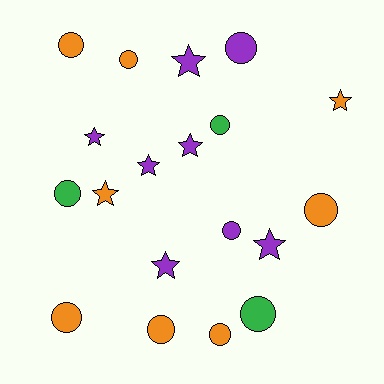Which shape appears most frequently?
Circle, with 11 objects.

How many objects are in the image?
There are 19 objects.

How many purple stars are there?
There are 6 purple stars.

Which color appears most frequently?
Orange, with 8 objects.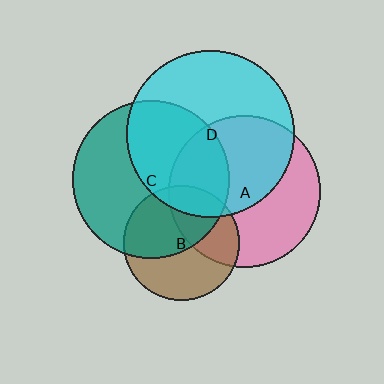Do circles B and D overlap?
Yes.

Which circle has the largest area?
Circle D (cyan).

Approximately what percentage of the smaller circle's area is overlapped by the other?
Approximately 15%.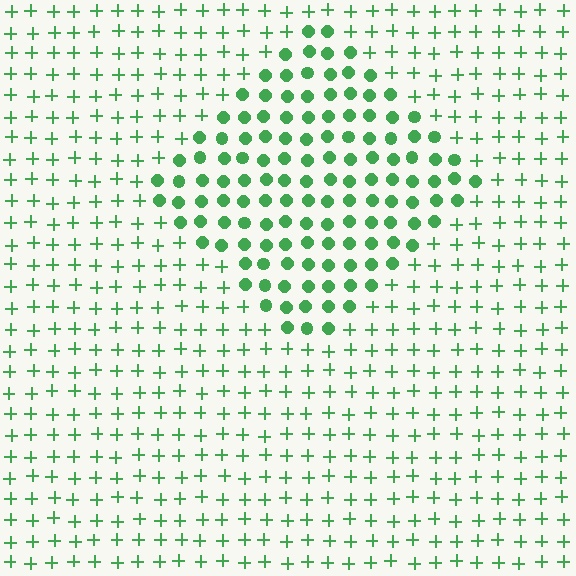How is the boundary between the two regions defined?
The boundary is defined by a change in element shape: circles inside vs. plus signs outside. All elements share the same color and spacing.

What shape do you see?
I see a diamond.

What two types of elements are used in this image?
The image uses circles inside the diamond region and plus signs outside it.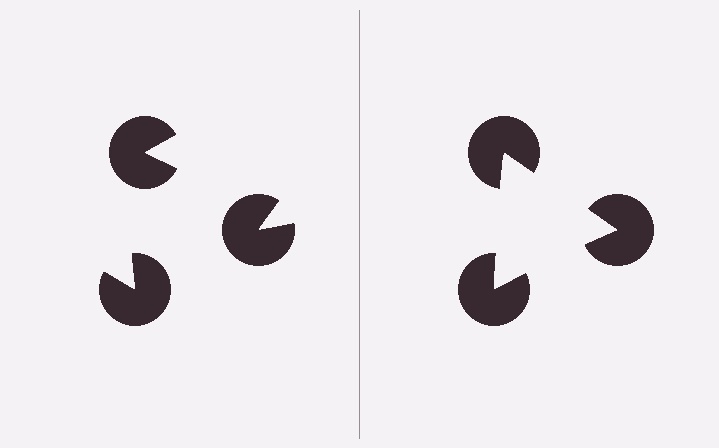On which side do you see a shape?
An illusory triangle appears on the right side. On the left side the wedge cuts are rotated, so no coherent shape forms.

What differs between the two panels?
The pac-man discs are positioned identically on both sides; only the wedge orientations differ. On the right they align to a triangle; on the left they are misaligned.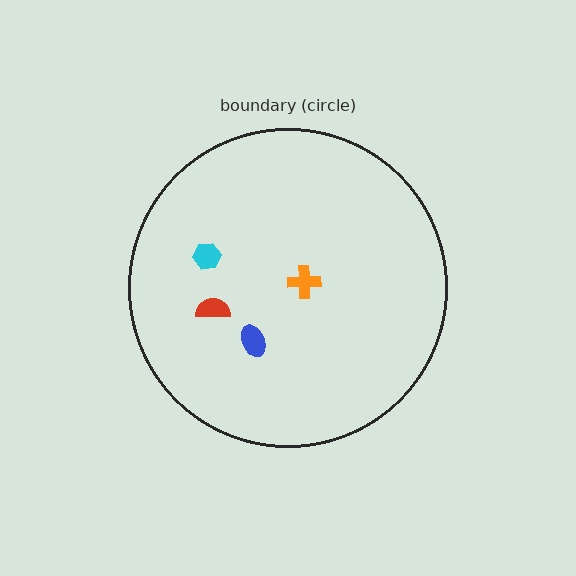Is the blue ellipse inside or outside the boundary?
Inside.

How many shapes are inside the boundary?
4 inside, 0 outside.